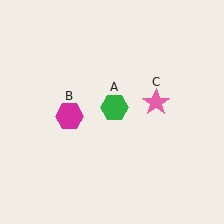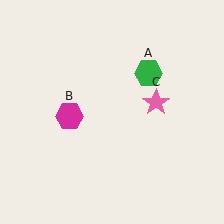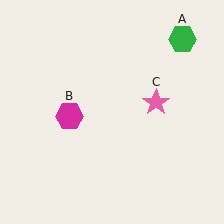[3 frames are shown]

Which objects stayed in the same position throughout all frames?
Magenta hexagon (object B) and pink star (object C) remained stationary.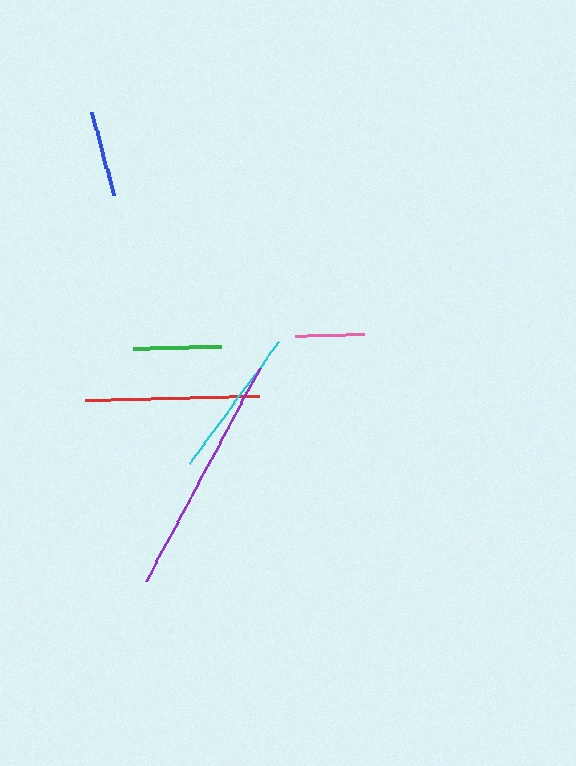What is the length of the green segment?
The green segment is approximately 88 pixels long.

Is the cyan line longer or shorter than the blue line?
The cyan line is longer than the blue line.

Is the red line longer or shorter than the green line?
The red line is longer than the green line.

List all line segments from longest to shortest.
From longest to shortest: purple, red, cyan, green, blue, pink.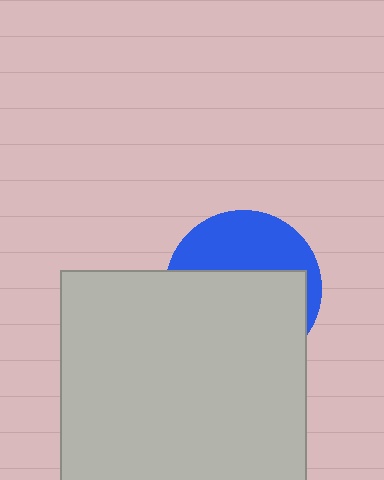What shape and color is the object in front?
The object in front is a light gray rectangle.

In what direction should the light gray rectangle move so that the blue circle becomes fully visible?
The light gray rectangle should move down. That is the shortest direction to clear the overlap and leave the blue circle fully visible.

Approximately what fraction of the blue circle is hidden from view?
Roughly 62% of the blue circle is hidden behind the light gray rectangle.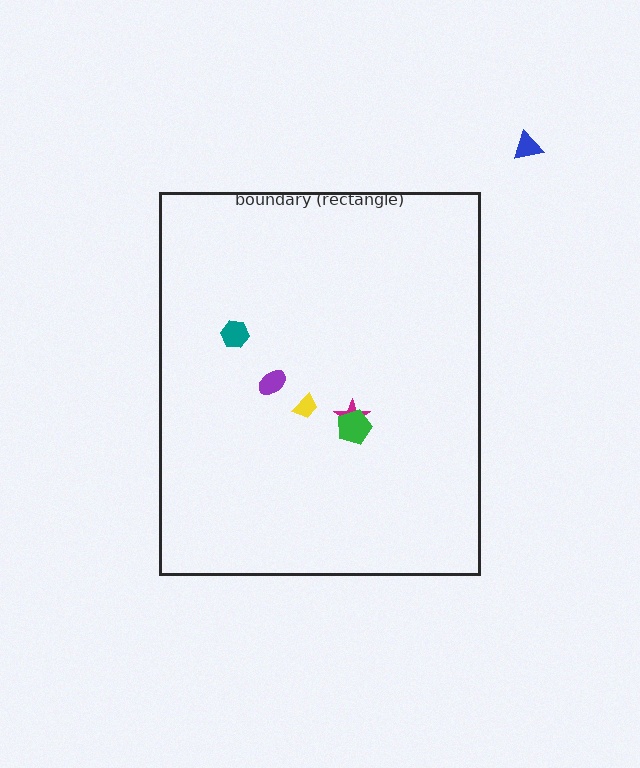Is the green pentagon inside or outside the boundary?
Inside.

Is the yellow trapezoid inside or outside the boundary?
Inside.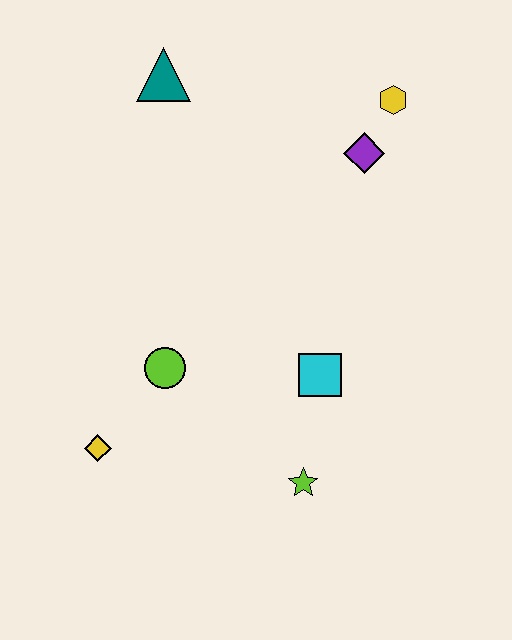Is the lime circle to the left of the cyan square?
Yes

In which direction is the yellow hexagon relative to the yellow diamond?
The yellow hexagon is above the yellow diamond.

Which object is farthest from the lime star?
The teal triangle is farthest from the lime star.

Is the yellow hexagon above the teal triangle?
No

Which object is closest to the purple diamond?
The yellow hexagon is closest to the purple diamond.